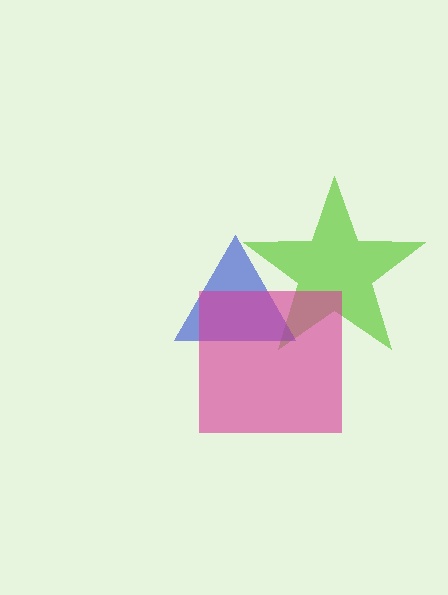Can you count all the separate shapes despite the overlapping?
Yes, there are 3 separate shapes.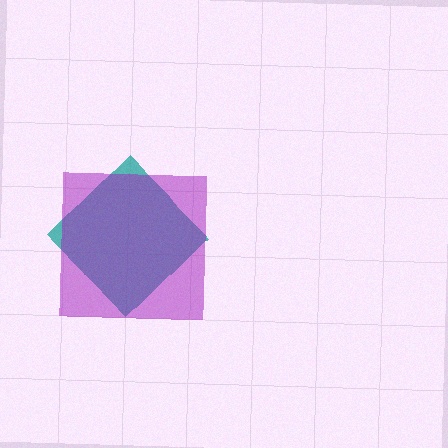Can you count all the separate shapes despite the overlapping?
Yes, there are 2 separate shapes.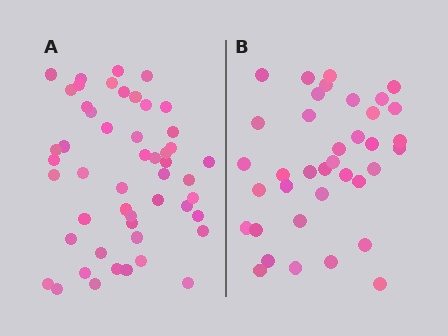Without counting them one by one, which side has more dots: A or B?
Region A (the left region) has more dots.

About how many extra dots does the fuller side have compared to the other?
Region A has approximately 15 more dots than region B.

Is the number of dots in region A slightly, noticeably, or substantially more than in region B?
Region A has noticeably more, but not dramatically so. The ratio is roughly 1.4 to 1.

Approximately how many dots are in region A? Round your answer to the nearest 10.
About 50 dots.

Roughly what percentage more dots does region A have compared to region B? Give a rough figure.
About 35% more.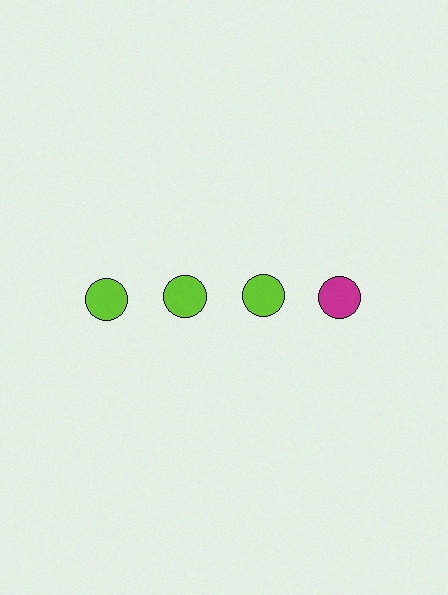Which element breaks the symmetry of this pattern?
The magenta circle in the top row, second from right column breaks the symmetry. All other shapes are lime circles.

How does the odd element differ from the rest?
It has a different color: magenta instead of lime.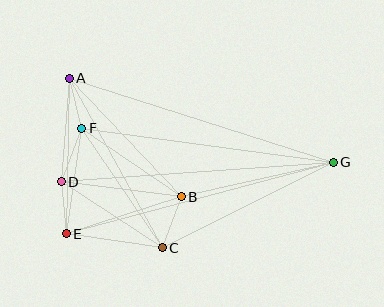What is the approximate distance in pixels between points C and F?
The distance between C and F is approximately 144 pixels.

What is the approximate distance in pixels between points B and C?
The distance between B and C is approximately 54 pixels.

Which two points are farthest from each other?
Points A and G are farthest from each other.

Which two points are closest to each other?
Points A and F are closest to each other.